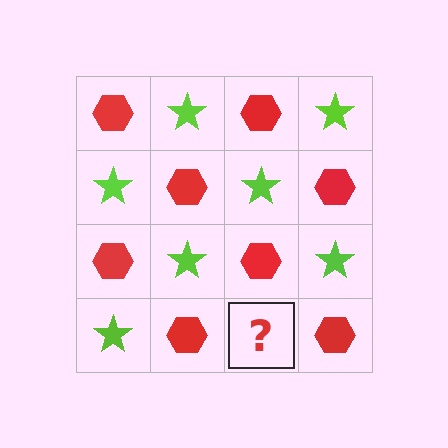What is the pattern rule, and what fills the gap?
The rule is that it alternates red hexagon and lime star in a checkerboard pattern. The gap should be filled with a lime star.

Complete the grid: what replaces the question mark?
The question mark should be replaced with a lime star.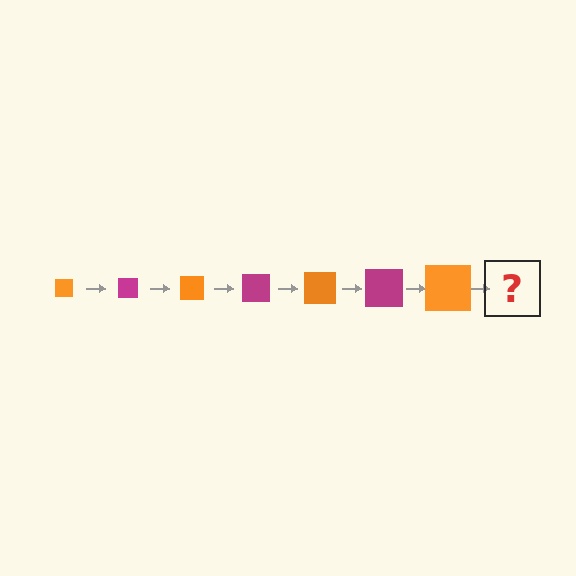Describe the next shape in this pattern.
It should be a magenta square, larger than the previous one.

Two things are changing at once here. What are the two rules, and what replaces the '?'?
The two rules are that the square grows larger each step and the color cycles through orange and magenta. The '?' should be a magenta square, larger than the previous one.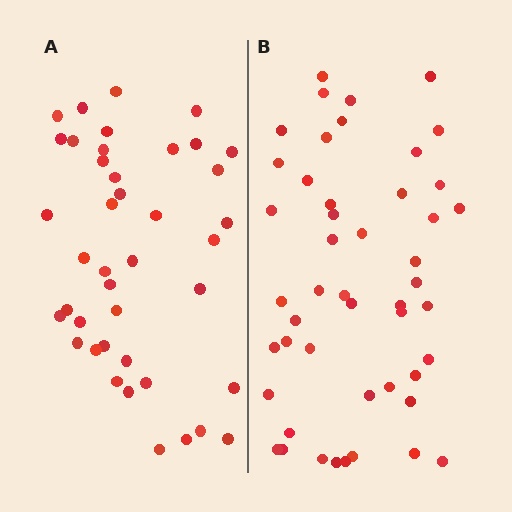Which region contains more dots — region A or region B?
Region B (the right region) has more dots.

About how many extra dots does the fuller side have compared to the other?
Region B has roughly 8 or so more dots than region A.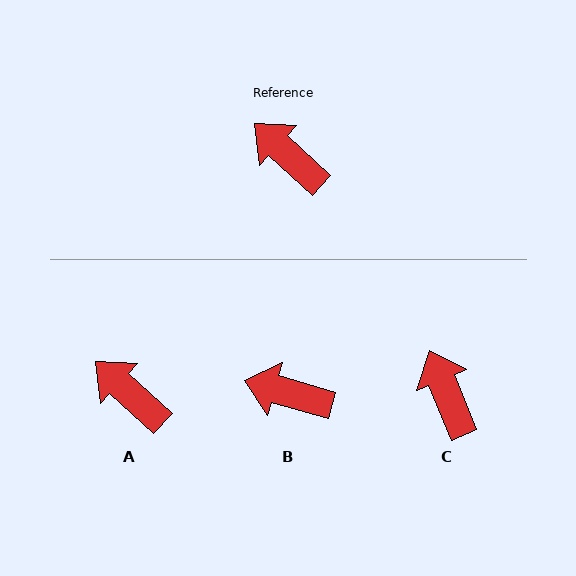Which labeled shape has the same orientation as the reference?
A.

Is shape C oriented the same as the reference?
No, it is off by about 25 degrees.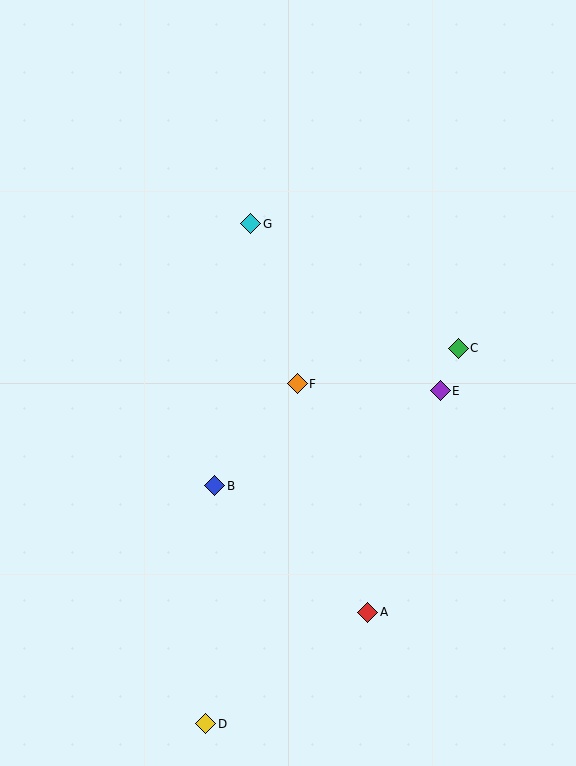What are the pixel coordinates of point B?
Point B is at (215, 486).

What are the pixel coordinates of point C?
Point C is at (458, 348).